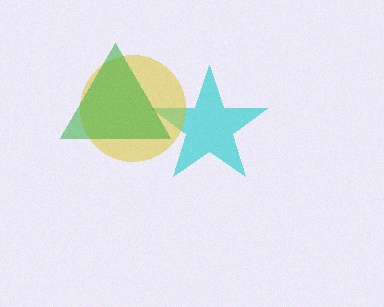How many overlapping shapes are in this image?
There are 3 overlapping shapes in the image.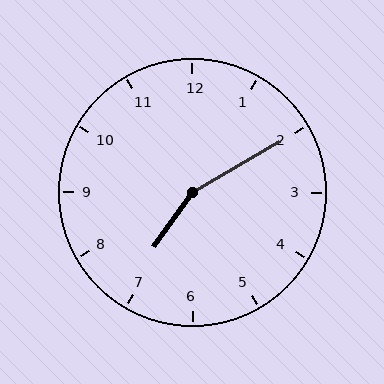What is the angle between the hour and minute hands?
Approximately 155 degrees.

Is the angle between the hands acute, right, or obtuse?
It is obtuse.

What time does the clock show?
7:10.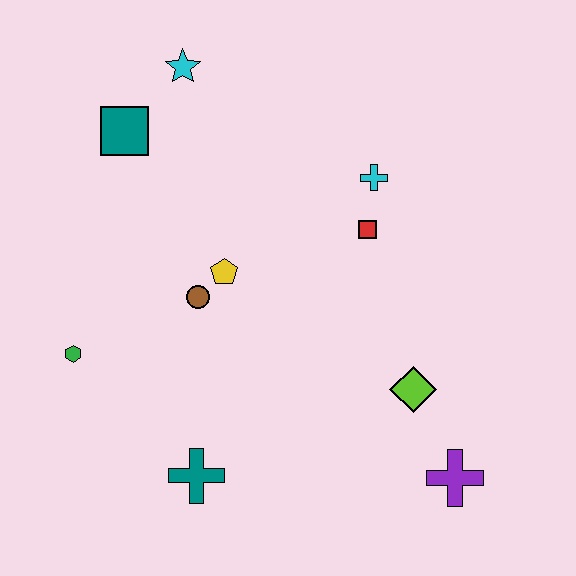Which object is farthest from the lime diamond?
The cyan star is farthest from the lime diamond.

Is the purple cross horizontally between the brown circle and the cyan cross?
No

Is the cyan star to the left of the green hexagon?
No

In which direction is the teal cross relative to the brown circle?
The teal cross is below the brown circle.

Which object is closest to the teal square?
The cyan star is closest to the teal square.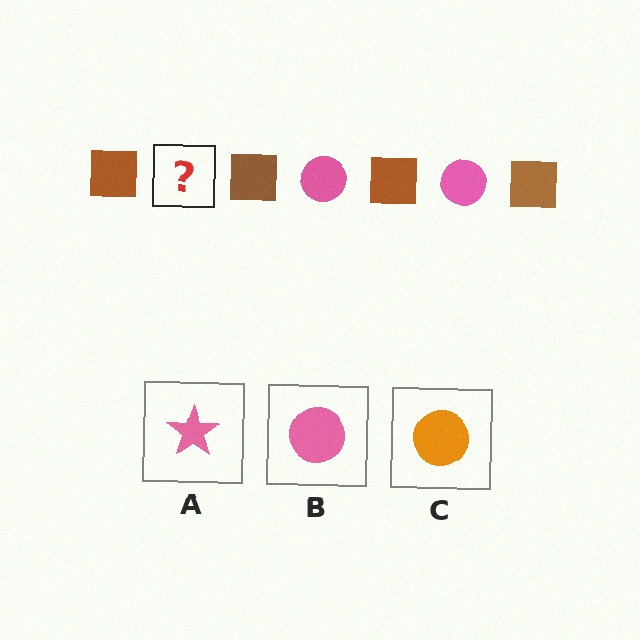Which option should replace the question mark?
Option B.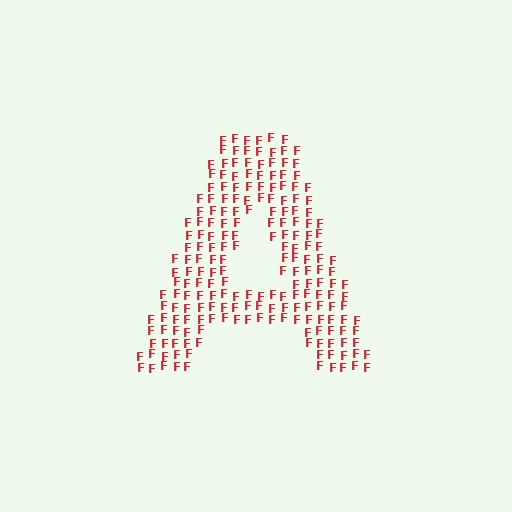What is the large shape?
The large shape is the letter A.